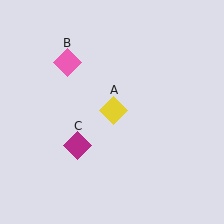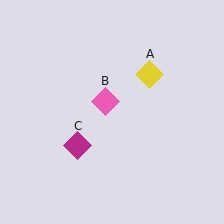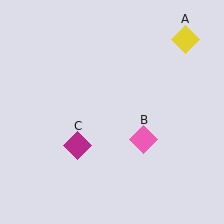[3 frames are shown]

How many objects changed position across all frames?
2 objects changed position: yellow diamond (object A), pink diamond (object B).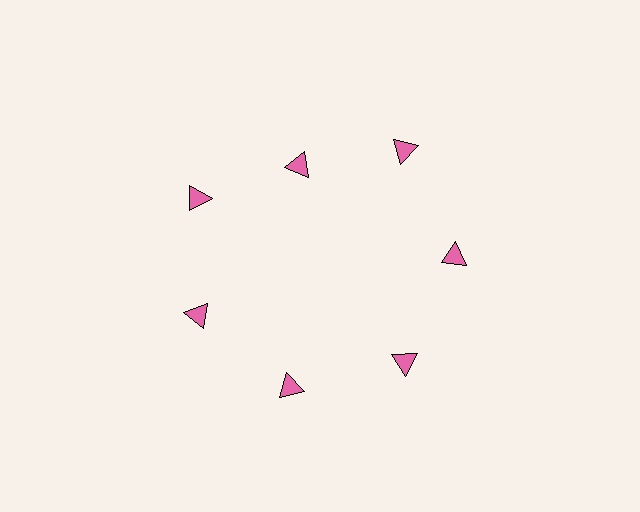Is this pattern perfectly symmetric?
No. The 7 pink triangles are arranged in a ring, but one element near the 12 o'clock position is pulled inward toward the center, breaking the 7-fold rotational symmetry.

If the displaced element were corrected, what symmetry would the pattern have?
It would have 7-fold rotational symmetry — the pattern would map onto itself every 51 degrees.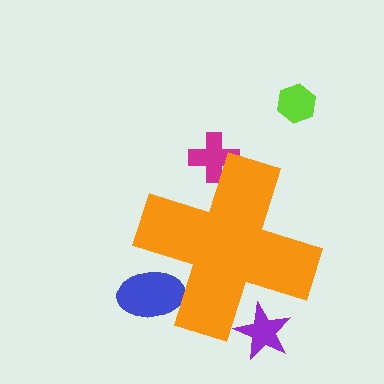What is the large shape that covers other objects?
An orange cross.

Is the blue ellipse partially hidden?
Yes, the blue ellipse is partially hidden behind the orange cross.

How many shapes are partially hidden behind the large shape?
3 shapes are partially hidden.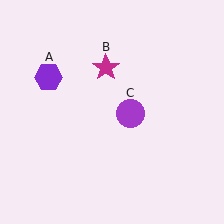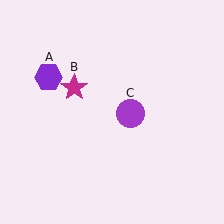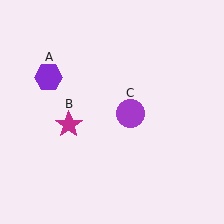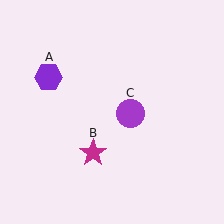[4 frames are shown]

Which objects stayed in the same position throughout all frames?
Purple hexagon (object A) and purple circle (object C) remained stationary.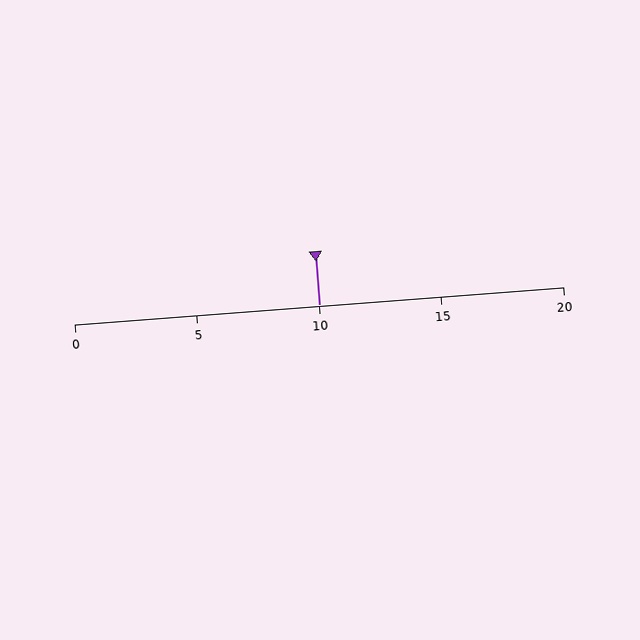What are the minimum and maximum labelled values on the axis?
The axis runs from 0 to 20.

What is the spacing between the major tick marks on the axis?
The major ticks are spaced 5 apart.